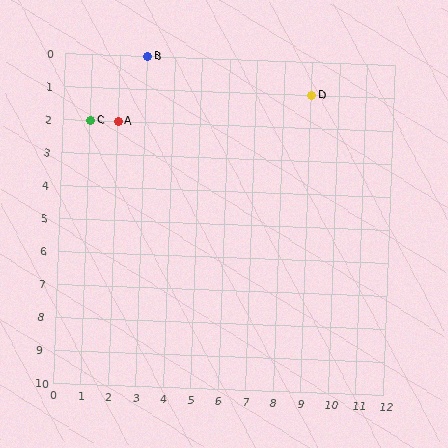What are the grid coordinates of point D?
Point D is at grid coordinates (9, 1).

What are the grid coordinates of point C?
Point C is at grid coordinates (1, 2).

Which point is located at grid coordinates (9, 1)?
Point D is at (9, 1).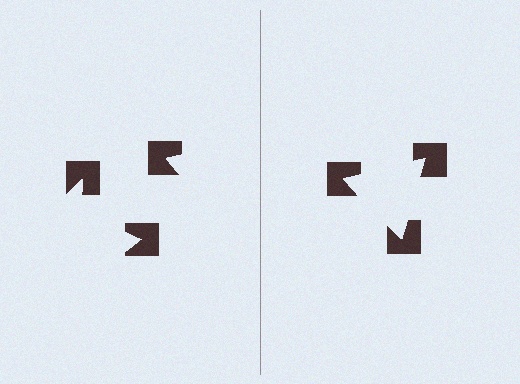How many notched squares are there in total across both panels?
6 — 3 on each side.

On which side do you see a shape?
An illusory triangle appears on the right side. On the left side the wedge cuts are rotated, so no coherent shape forms.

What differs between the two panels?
The notched squares are positioned identically on both sides; only the wedge orientations differ. On the right they align to a triangle; on the left they are misaligned.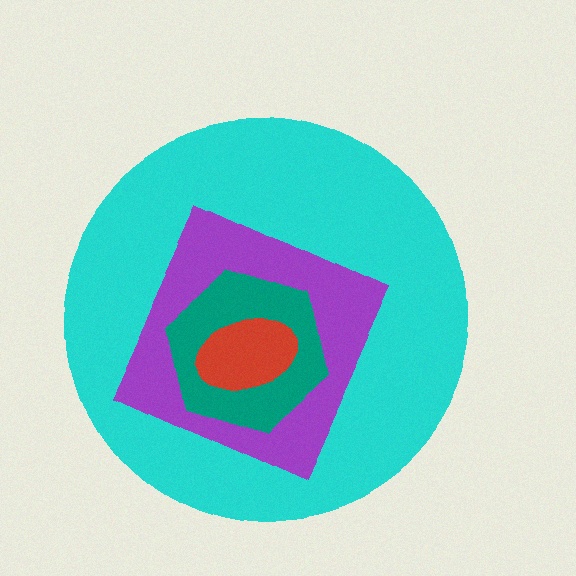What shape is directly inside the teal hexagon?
The red ellipse.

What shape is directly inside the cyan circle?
The purple diamond.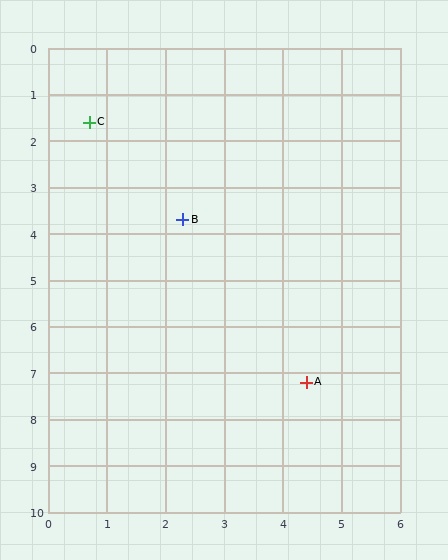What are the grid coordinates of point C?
Point C is at approximately (0.7, 1.6).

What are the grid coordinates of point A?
Point A is at approximately (4.4, 7.2).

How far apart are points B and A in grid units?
Points B and A are about 4.1 grid units apart.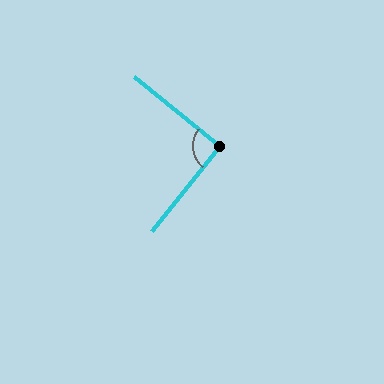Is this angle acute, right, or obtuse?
It is approximately a right angle.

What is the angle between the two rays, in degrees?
Approximately 90 degrees.